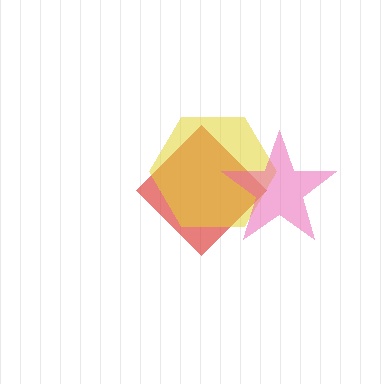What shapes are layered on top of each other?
The layered shapes are: a red diamond, a yellow hexagon, a pink star.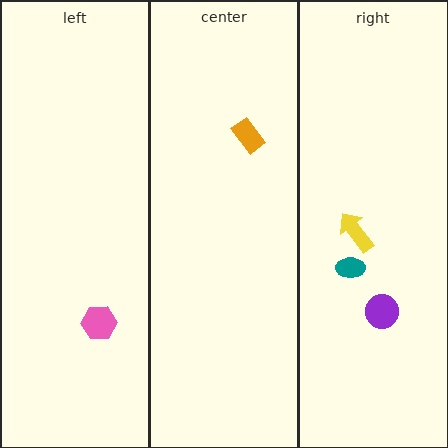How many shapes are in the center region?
1.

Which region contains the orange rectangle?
The center region.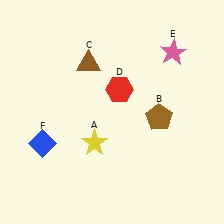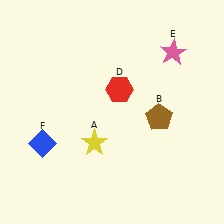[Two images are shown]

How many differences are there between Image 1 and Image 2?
There is 1 difference between the two images.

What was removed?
The brown triangle (C) was removed in Image 2.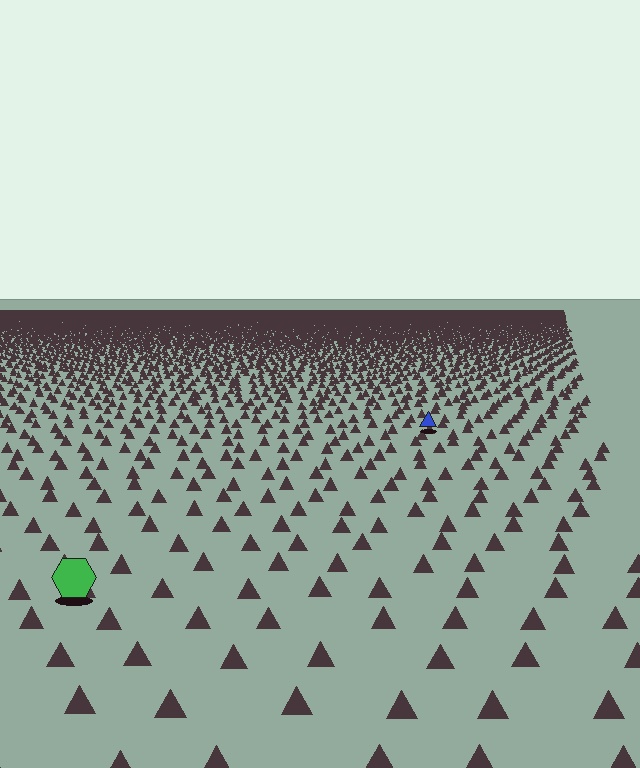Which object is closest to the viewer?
The green hexagon is closest. The texture marks near it are larger and more spread out.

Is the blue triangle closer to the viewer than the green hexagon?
No. The green hexagon is closer — you can tell from the texture gradient: the ground texture is coarser near it.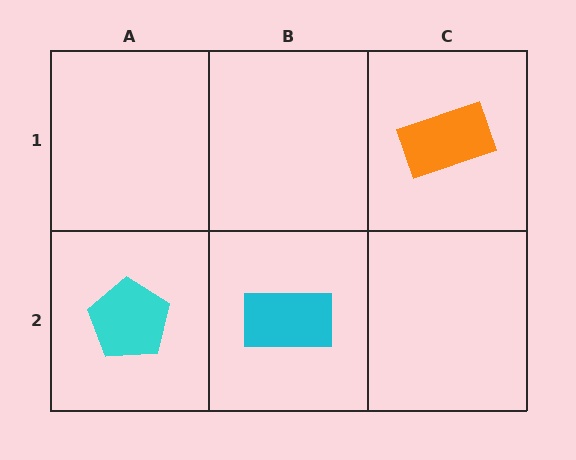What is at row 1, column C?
An orange rectangle.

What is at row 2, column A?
A cyan pentagon.